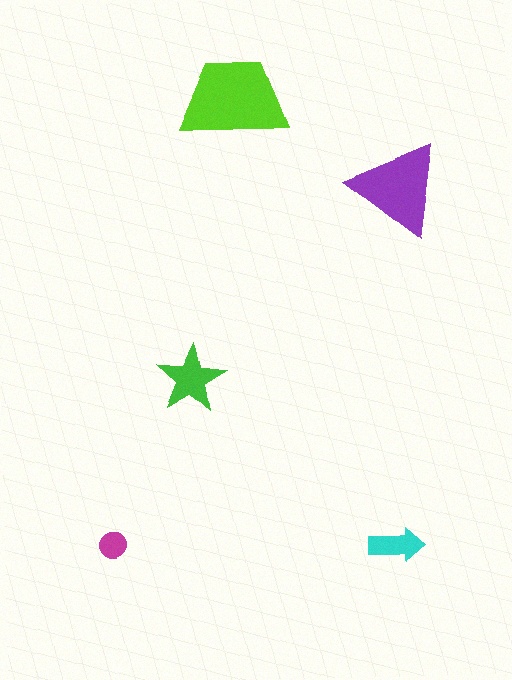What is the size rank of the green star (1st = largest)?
3rd.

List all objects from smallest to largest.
The magenta circle, the cyan arrow, the green star, the purple triangle, the lime trapezoid.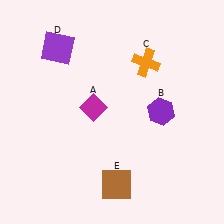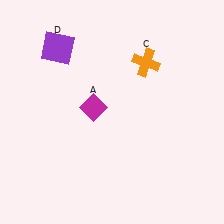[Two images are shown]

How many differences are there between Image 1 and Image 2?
There are 2 differences between the two images.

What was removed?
The purple hexagon (B), the brown square (E) were removed in Image 2.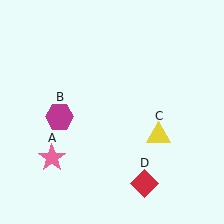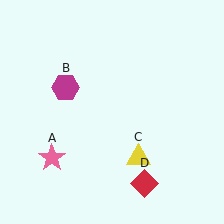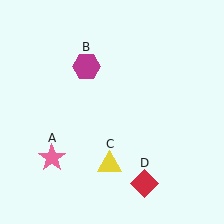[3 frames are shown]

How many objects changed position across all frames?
2 objects changed position: magenta hexagon (object B), yellow triangle (object C).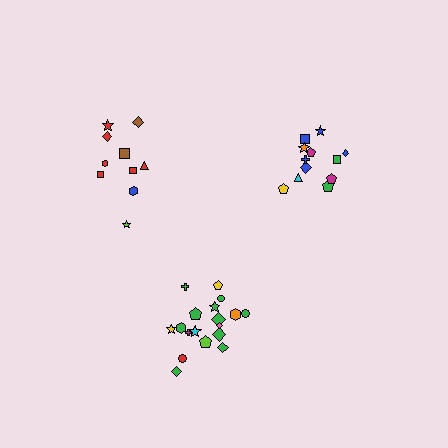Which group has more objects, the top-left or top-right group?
The top-right group.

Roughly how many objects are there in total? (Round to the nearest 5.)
Roughly 40 objects in total.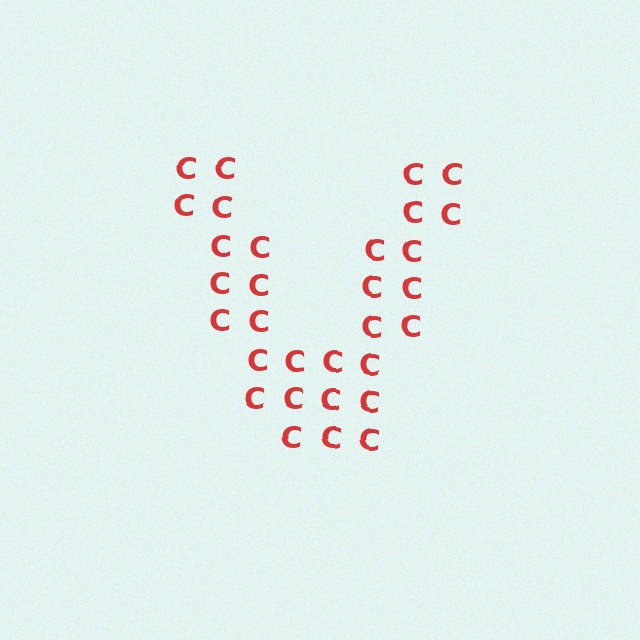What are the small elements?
The small elements are letter C's.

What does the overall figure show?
The overall figure shows the letter V.